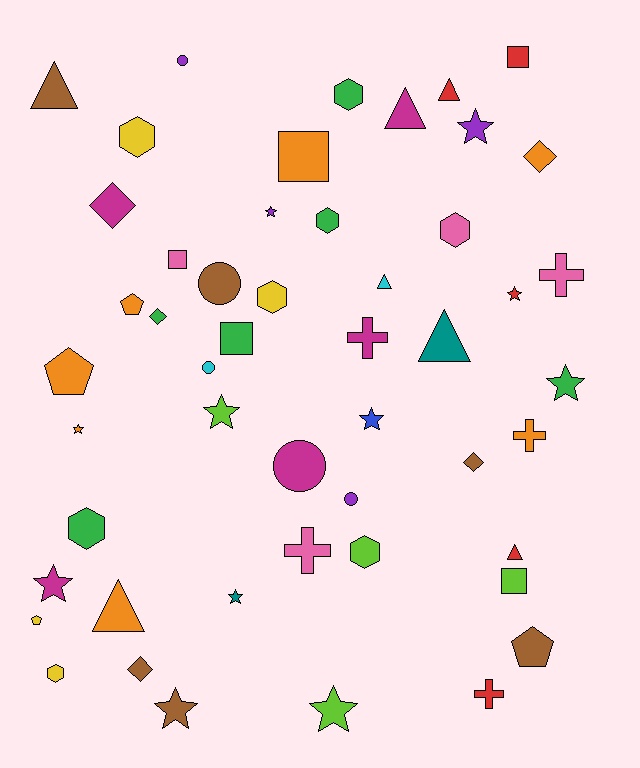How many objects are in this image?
There are 50 objects.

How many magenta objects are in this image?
There are 5 magenta objects.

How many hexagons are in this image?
There are 8 hexagons.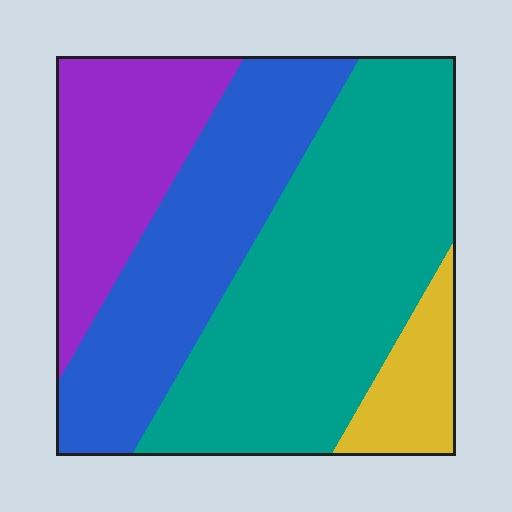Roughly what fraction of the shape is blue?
Blue covers around 30% of the shape.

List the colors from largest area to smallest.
From largest to smallest: teal, blue, purple, yellow.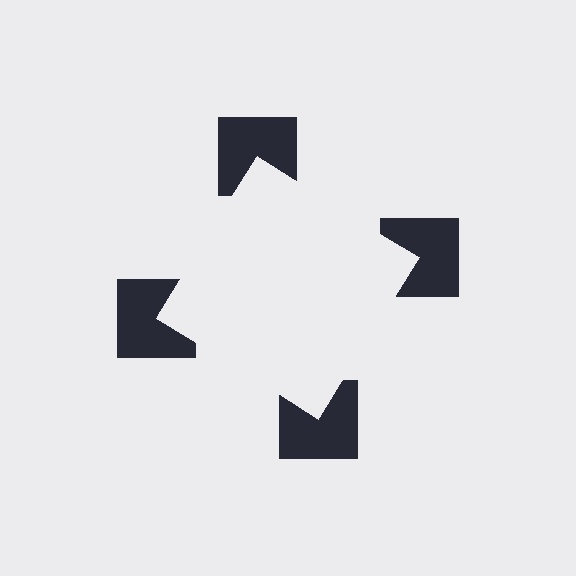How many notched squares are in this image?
There are 4 — one at each vertex of the illusory square.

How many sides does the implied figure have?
4 sides.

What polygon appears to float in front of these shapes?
An illusory square — its edges are inferred from the aligned wedge cuts in the notched squares, not physically drawn.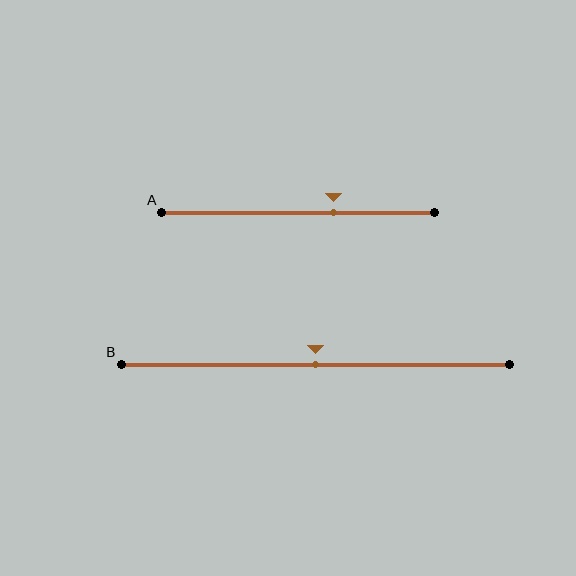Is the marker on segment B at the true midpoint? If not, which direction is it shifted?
Yes, the marker on segment B is at the true midpoint.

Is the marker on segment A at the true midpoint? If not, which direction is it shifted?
No, the marker on segment A is shifted to the right by about 13% of the segment length.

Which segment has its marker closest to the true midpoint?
Segment B has its marker closest to the true midpoint.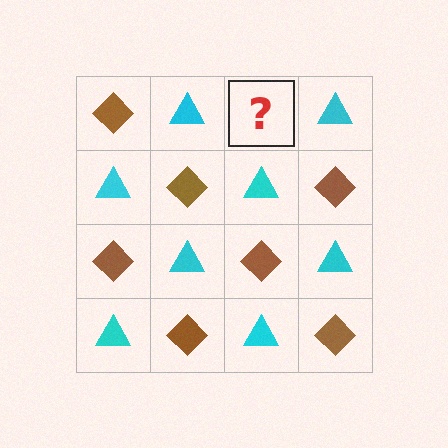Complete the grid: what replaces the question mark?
The question mark should be replaced with a brown diamond.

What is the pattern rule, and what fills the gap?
The rule is that it alternates brown diamond and cyan triangle in a checkerboard pattern. The gap should be filled with a brown diamond.